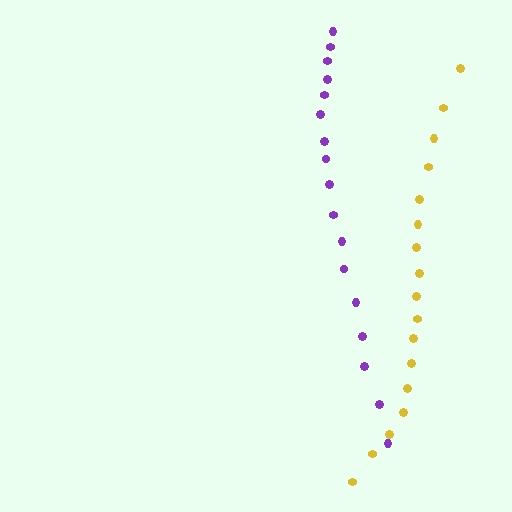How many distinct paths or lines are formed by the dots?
There are 2 distinct paths.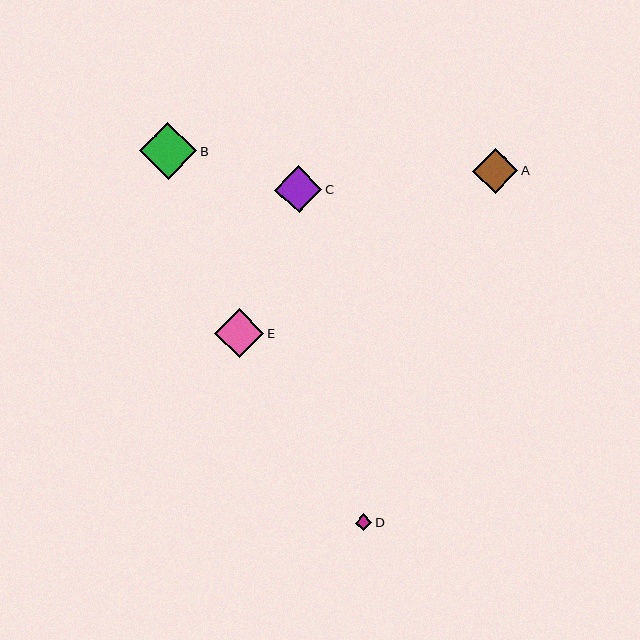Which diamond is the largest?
Diamond B is the largest with a size of approximately 57 pixels.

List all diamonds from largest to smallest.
From largest to smallest: B, E, C, A, D.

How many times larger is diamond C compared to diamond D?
Diamond C is approximately 2.9 times the size of diamond D.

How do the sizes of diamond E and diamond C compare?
Diamond E and diamond C are approximately the same size.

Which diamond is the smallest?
Diamond D is the smallest with a size of approximately 16 pixels.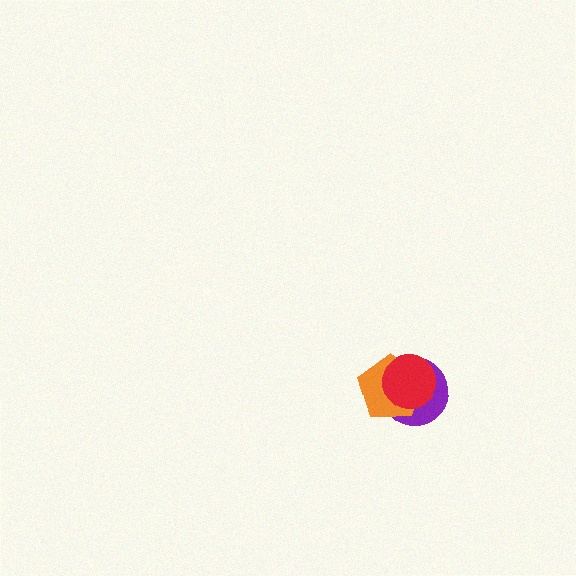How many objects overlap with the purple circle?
2 objects overlap with the purple circle.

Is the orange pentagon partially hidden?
Yes, it is partially covered by another shape.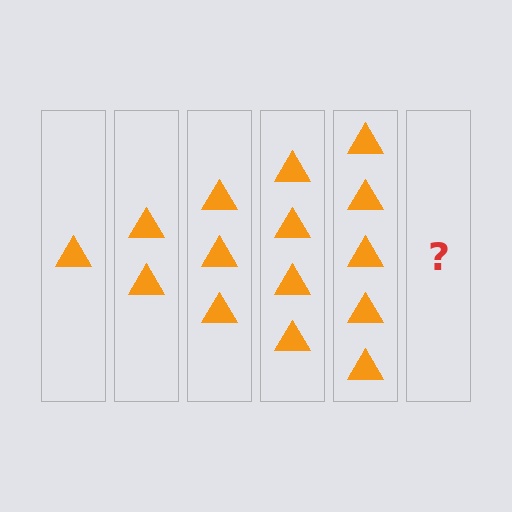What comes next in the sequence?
The next element should be 6 triangles.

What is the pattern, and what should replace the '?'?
The pattern is that each step adds one more triangle. The '?' should be 6 triangles.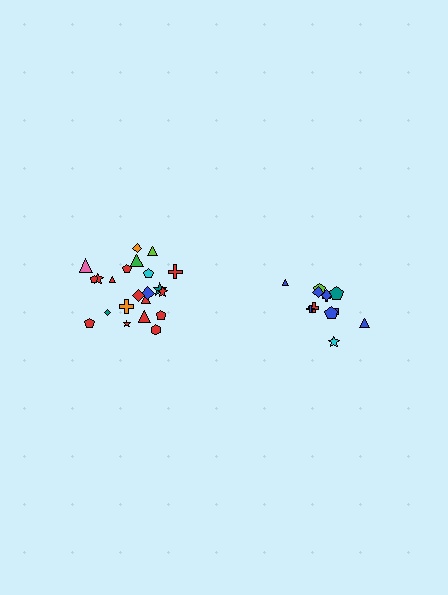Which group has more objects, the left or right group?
The left group.